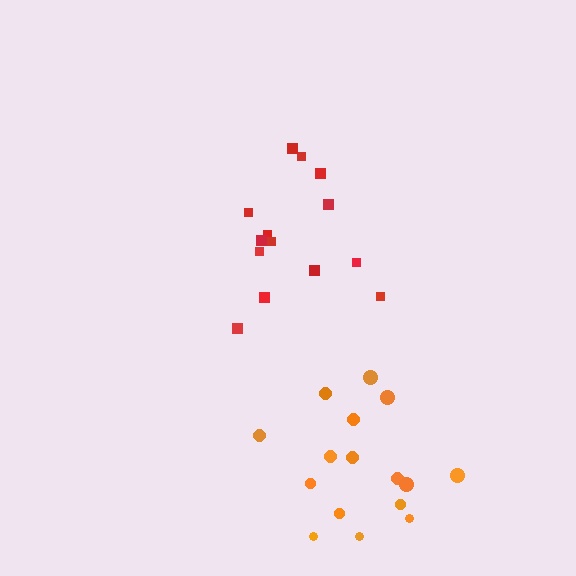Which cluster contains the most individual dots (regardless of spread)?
Orange (16).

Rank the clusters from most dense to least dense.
orange, red.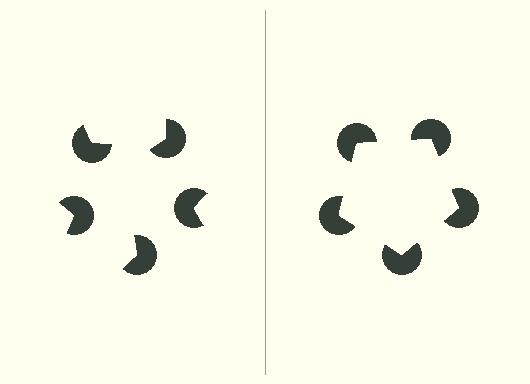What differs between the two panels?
The pac-man discs are positioned identically on both sides; only the wedge orientations differ. On the right they align to a pentagon; on the left they are misaligned.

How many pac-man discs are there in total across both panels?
10 — 5 on each side.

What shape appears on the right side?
An illusory pentagon.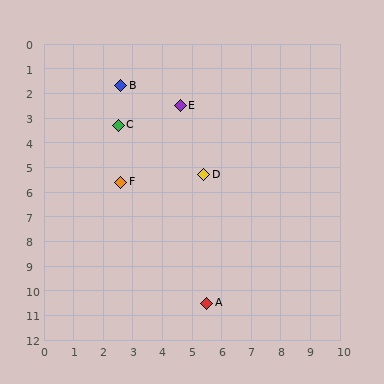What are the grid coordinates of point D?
Point D is at approximately (5.4, 5.3).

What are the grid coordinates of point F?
Point F is at approximately (2.6, 5.6).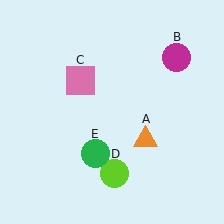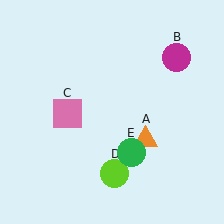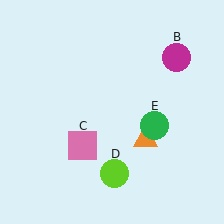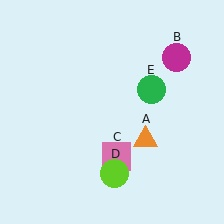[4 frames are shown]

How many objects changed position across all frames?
2 objects changed position: pink square (object C), green circle (object E).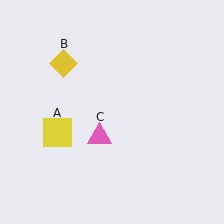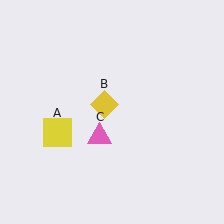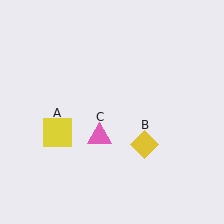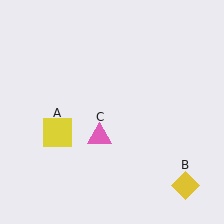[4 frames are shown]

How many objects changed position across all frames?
1 object changed position: yellow diamond (object B).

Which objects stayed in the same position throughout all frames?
Yellow square (object A) and pink triangle (object C) remained stationary.